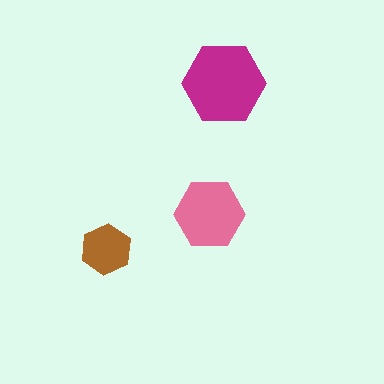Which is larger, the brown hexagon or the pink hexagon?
The pink one.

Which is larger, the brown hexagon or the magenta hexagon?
The magenta one.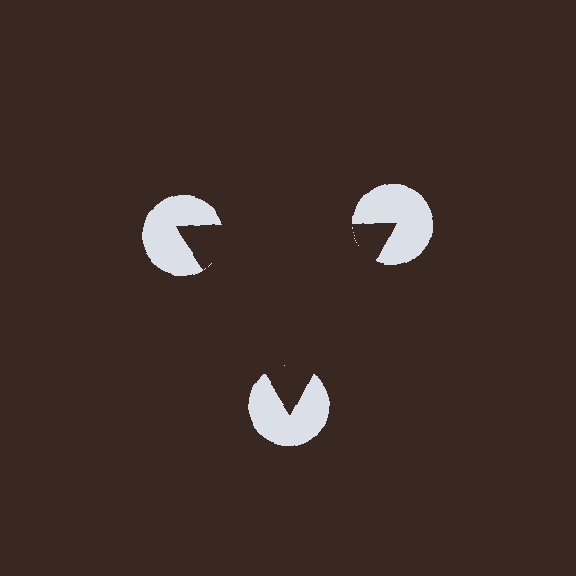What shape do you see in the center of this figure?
An illusory triangle — its edges are inferred from the aligned wedge cuts in the pac-man discs, not physically drawn.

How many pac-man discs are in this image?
There are 3 — one at each vertex of the illusory triangle.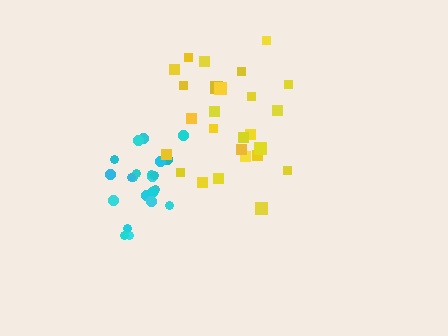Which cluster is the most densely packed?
Cyan.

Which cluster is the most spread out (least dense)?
Yellow.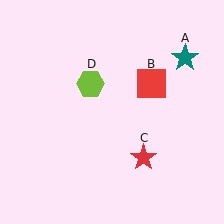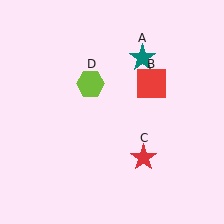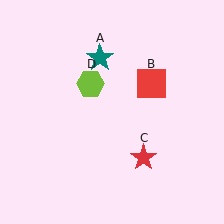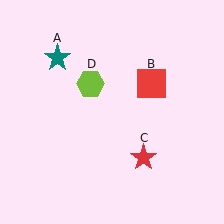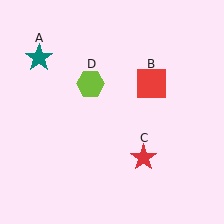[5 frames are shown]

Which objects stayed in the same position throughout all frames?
Red square (object B) and red star (object C) and lime hexagon (object D) remained stationary.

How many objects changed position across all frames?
1 object changed position: teal star (object A).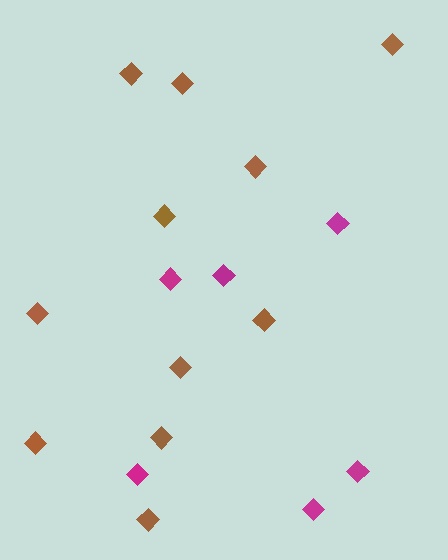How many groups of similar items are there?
There are 2 groups: one group of brown diamonds (11) and one group of magenta diamonds (6).